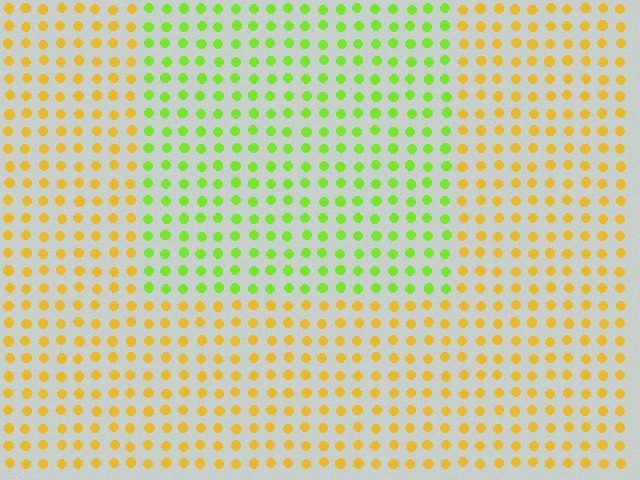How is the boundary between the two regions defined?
The boundary is defined purely by a slight shift in hue (about 51 degrees). Spacing, size, and orientation are identical on both sides.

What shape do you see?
I see a rectangle.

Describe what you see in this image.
The image is filled with small yellow elements in a uniform arrangement. A rectangle-shaped region is visible where the elements are tinted to a slightly different hue, forming a subtle color boundary.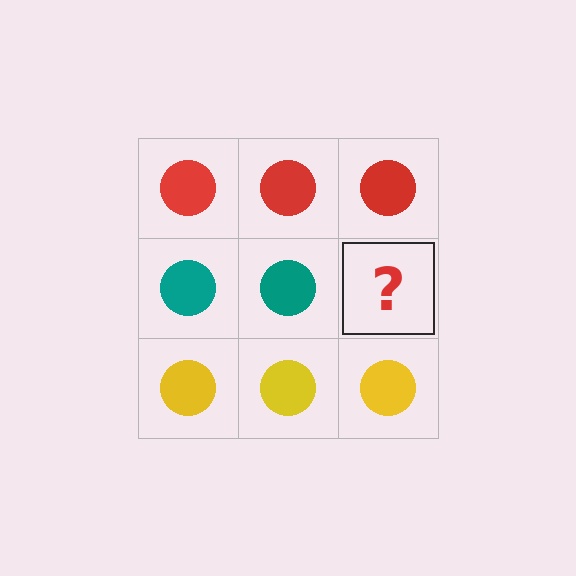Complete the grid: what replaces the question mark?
The question mark should be replaced with a teal circle.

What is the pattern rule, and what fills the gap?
The rule is that each row has a consistent color. The gap should be filled with a teal circle.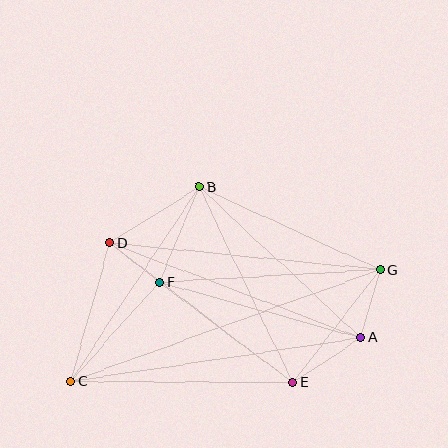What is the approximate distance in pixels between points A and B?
The distance between A and B is approximately 221 pixels.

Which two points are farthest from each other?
Points C and G are farthest from each other.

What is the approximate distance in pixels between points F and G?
The distance between F and G is approximately 221 pixels.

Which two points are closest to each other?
Points D and F are closest to each other.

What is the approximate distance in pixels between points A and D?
The distance between A and D is approximately 268 pixels.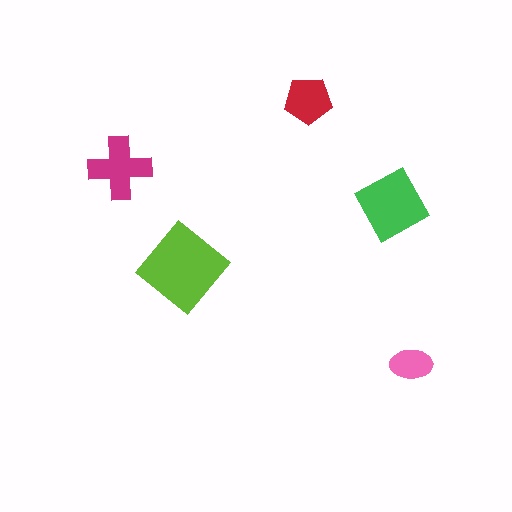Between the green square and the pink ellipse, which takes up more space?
The green square.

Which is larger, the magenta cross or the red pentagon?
The magenta cross.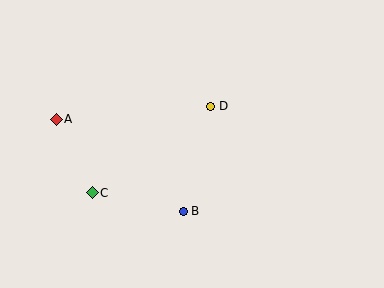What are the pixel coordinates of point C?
Point C is at (92, 193).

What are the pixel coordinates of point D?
Point D is at (211, 106).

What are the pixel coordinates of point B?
Point B is at (183, 211).